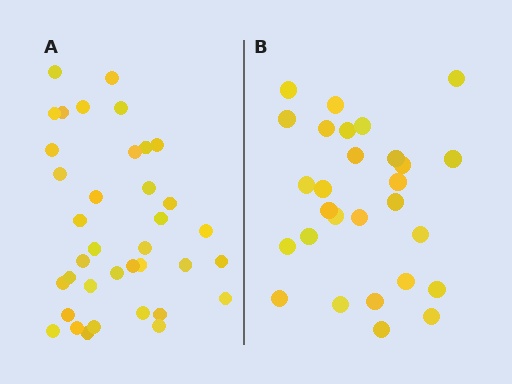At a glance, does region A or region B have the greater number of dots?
Region A (the left region) has more dots.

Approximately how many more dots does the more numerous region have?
Region A has roughly 8 or so more dots than region B.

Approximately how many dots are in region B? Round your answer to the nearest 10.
About 30 dots. (The exact count is 28, which rounds to 30.)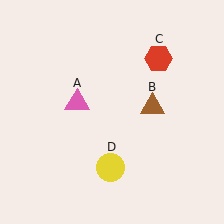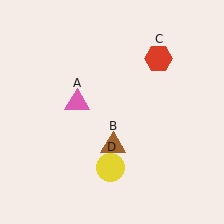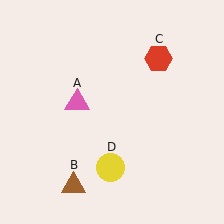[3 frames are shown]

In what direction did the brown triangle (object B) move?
The brown triangle (object B) moved down and to the left.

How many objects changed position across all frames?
1 object changed position: brown triangle (object B).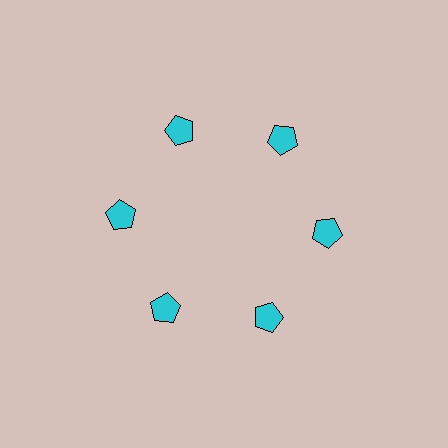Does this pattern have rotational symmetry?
Yes, this pattern has 6-fold rotational symmetry. It looks the same after rotating 60 degrees around the center.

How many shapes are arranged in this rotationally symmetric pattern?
There are 6 shapes, arranged in 6 groups of 1.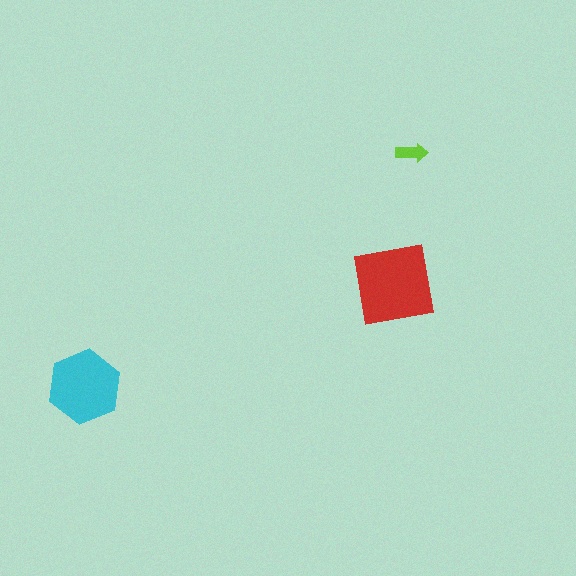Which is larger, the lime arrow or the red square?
The red square.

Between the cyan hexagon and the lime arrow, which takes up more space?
The cyan hexagon.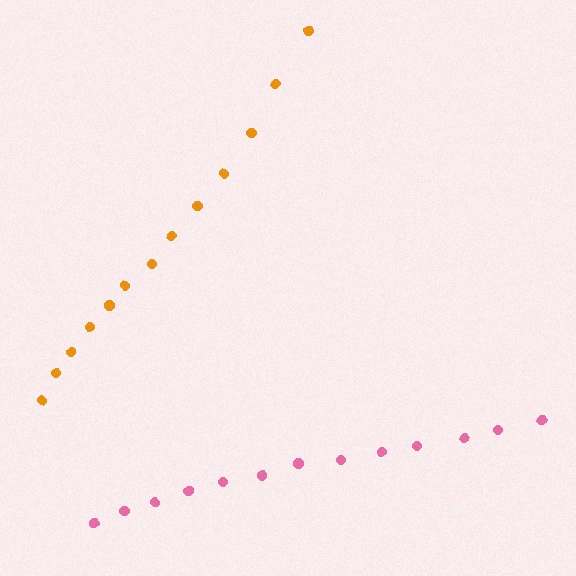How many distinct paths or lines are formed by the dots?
There are 2 distinct paths.